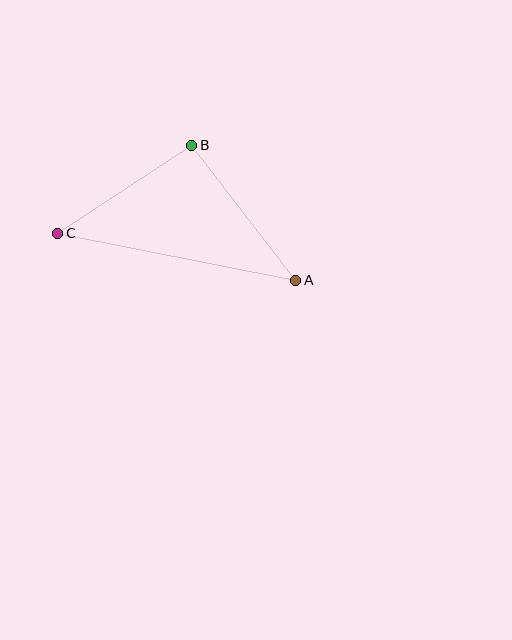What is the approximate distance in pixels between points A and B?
The distance between A and B is approximately 171 pixels.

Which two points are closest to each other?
Points B and C are closest to each other.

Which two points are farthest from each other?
Points A and C are farthest from each other.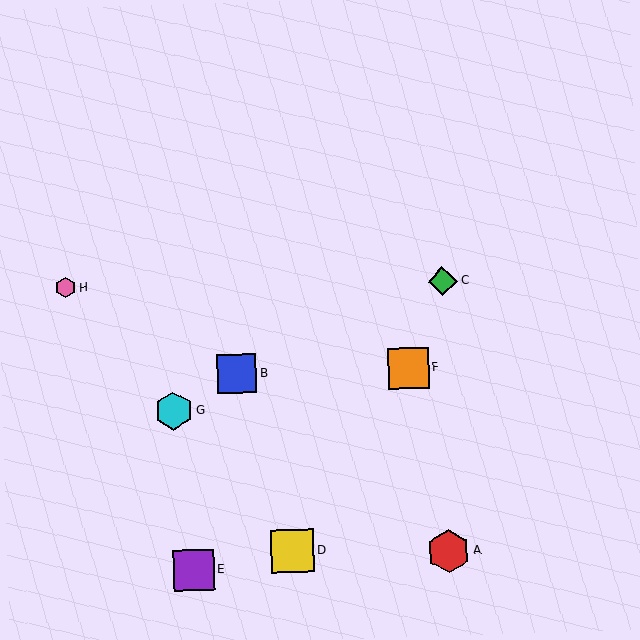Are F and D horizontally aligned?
No, F is at y≈369 and D is at y≈551.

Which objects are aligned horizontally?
Objects B, F are aligned horizontally.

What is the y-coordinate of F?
Object F is at y≈369.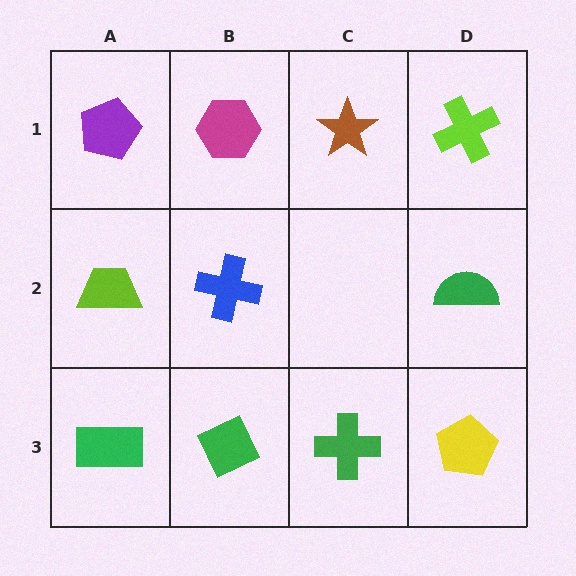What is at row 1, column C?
A brown star.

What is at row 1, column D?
A lime cross.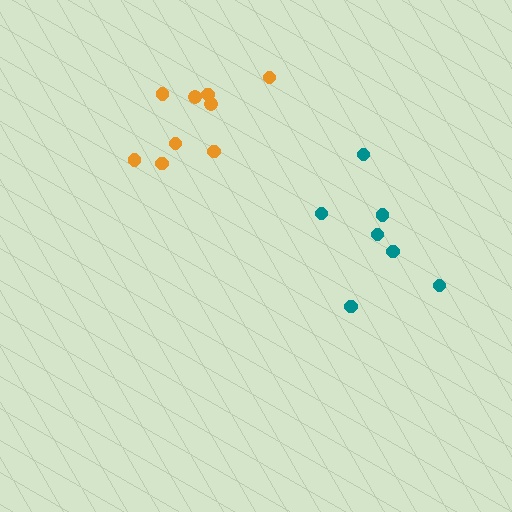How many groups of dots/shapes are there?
There are 2 groups.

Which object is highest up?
The orange cluster is topmost.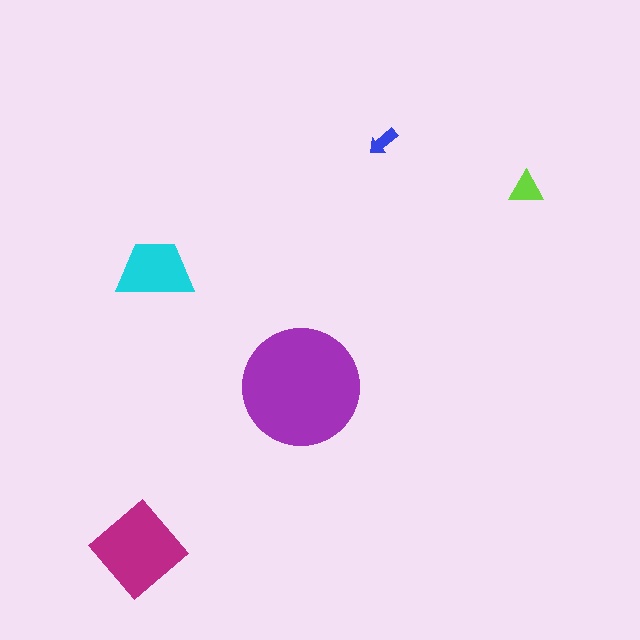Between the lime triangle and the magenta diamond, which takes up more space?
The magenta diamond.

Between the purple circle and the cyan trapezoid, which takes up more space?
The purple circle.